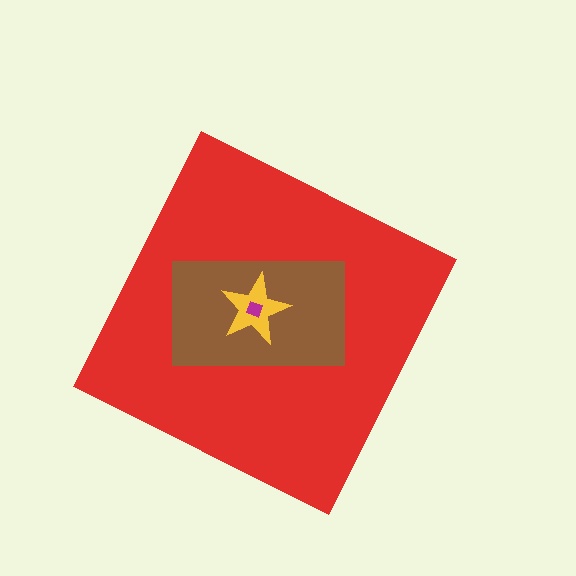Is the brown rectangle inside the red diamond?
Yes.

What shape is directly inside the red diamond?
The brown rectangle.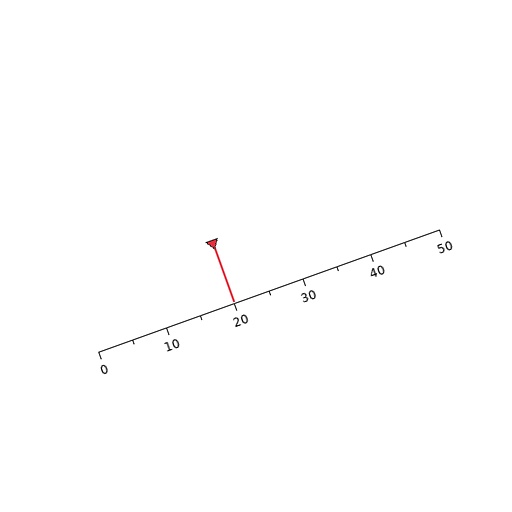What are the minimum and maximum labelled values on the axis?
The axis runs from 0 to 50.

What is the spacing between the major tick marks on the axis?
The major ticks are spaced 10 apart.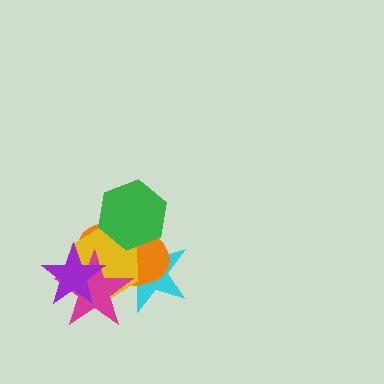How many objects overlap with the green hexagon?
3 objects overlap with the green hexagon.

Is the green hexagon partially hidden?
No, no other shape covers it.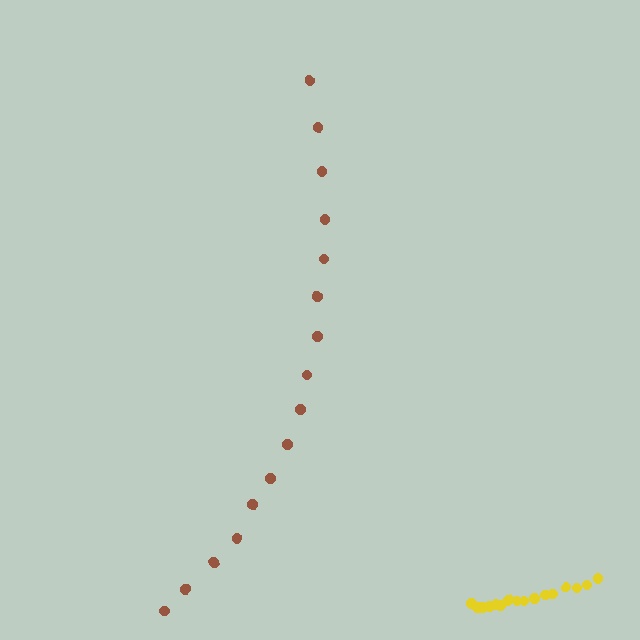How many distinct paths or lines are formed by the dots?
There are 2 distinct paths.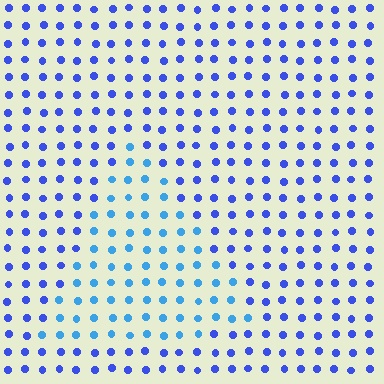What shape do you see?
I see a triangle.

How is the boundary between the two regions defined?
The boundary is defined purely by a slight shift in hue (about 30 degrees). Spacing, size, and orientation are identical on both sides.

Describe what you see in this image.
The image is filled with small blue elements in a uniform arrangement. A triangle-shaped region is visible where the elements are tinted to a slightly different hue, forming a subtle color boundary.